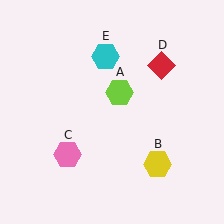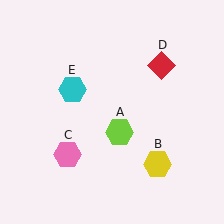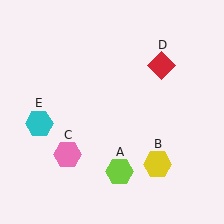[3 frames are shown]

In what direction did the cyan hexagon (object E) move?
The cyan hexagon (object E) moved down and to the left.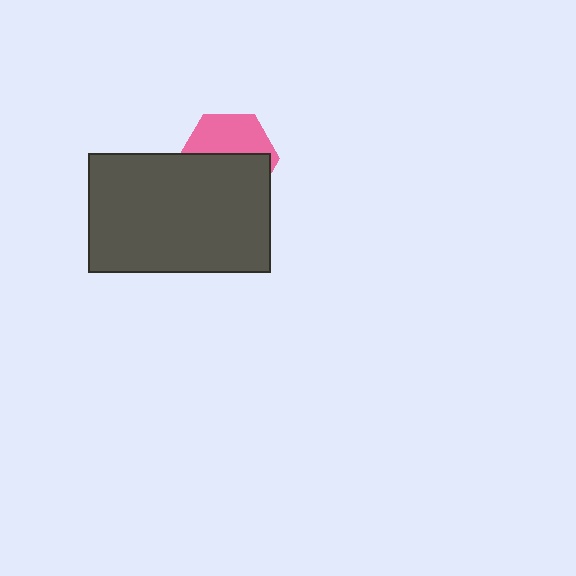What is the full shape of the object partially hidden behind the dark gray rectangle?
The partially hidden object is a pink hexagon.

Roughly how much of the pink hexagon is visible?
A small part of it is visible (roughly 44%).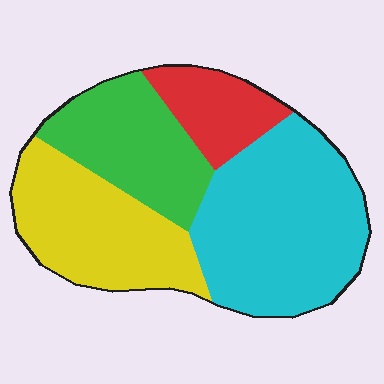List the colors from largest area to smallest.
From largest to smallest: cyan, yellow, green, red.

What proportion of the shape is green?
Green covers about 20% of the shape.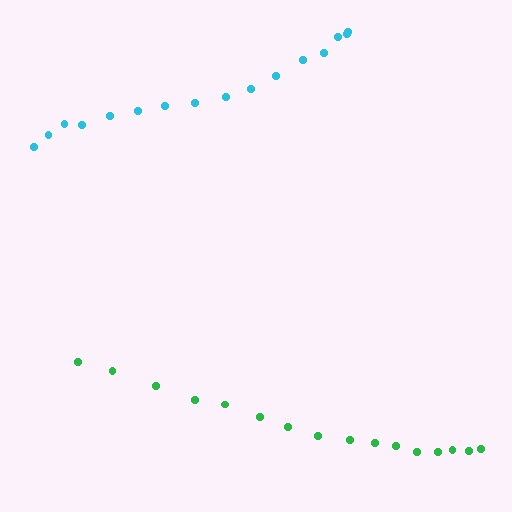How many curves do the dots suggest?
There are 2 distinct paths.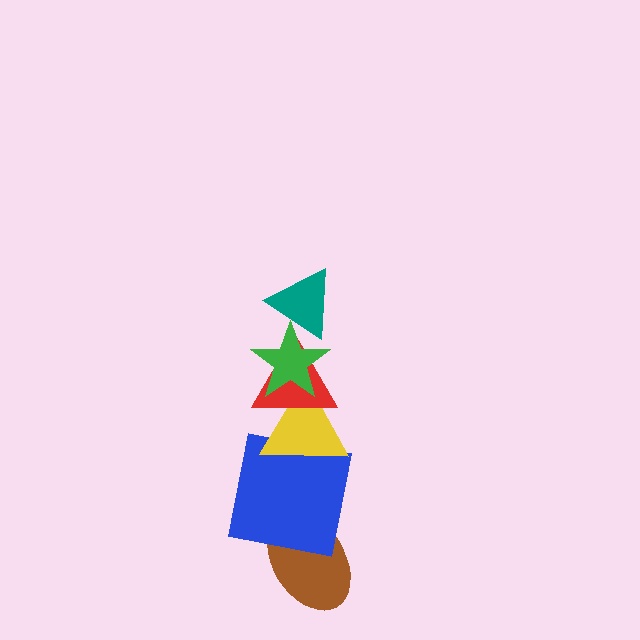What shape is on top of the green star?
The teal triangle is on top of the green star.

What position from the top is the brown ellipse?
The brown ellipse is 6th from the top.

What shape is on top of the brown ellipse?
The blue square is on top of the brown ellipse.